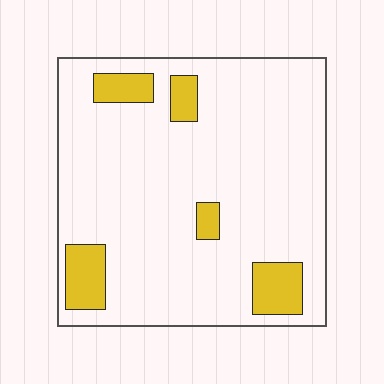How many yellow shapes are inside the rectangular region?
5.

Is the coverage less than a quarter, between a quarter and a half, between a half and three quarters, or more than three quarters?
Less than a quarter.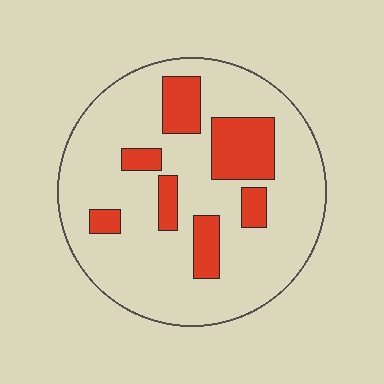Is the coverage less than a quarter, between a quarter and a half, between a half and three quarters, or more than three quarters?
Less than a quarter.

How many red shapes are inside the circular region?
7.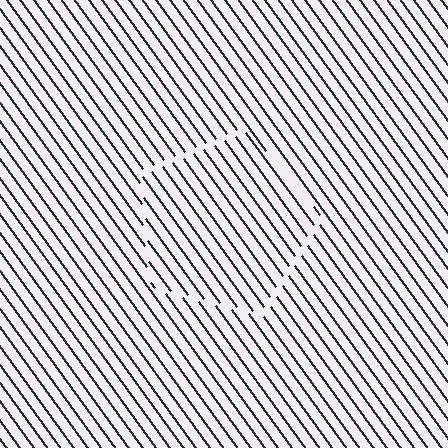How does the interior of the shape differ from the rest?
The interior of the shape contains the same grating, shifted by half a period — the contour is defined by the phase discontinuity where line-ends from the inner and outer gratings abut.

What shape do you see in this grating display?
An illusory pentagon. The interior of the shape contains the same grating, shifted by half a period — the contour is defined by the phase discontinuity where line-ends from the inner and outer gratings abut.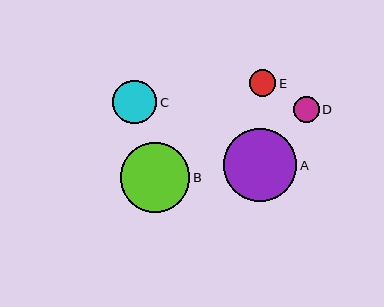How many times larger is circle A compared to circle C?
Circle A is approximately 1.7 times the size of circle C.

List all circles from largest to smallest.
From largest to smallest: A, B, C, E, D.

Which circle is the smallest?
Circle D is the smallest with a size of approximately 26 pixels.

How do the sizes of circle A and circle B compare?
Circle A and circle B are approximately the same size.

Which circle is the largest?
Circle A is the largest with a size of approximately 73 pixels.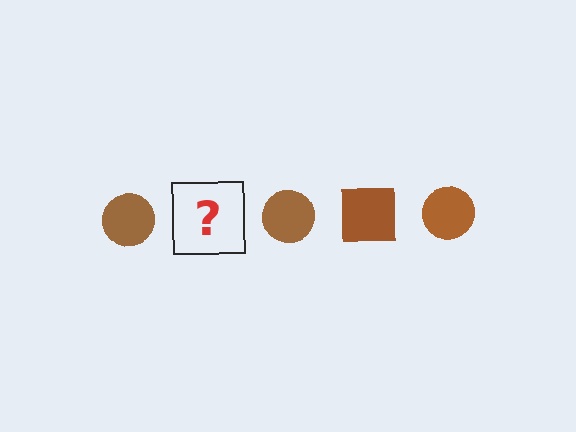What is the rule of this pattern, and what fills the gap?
The rule is that the pattern cycles through circle, square shapes in brown. The gap should be filled with a brown square.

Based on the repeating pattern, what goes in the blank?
The blank should be a brown square.